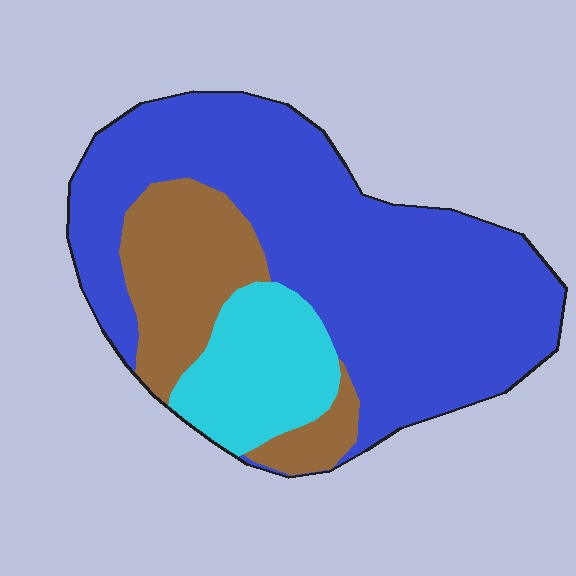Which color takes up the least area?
Cyan, at roughly 15%.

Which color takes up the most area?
Blue, at roughly 65%.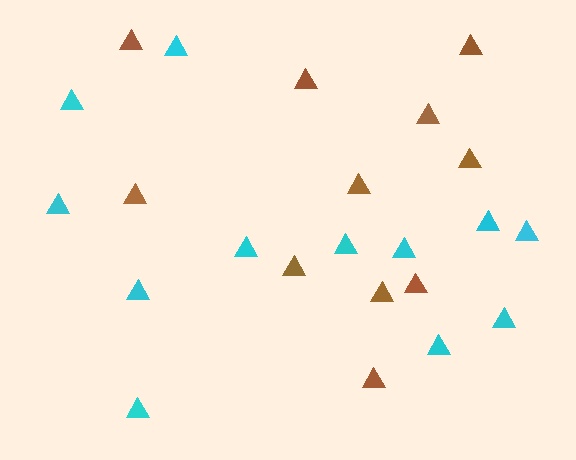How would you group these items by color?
There are 2 groups: one group of brown triangles (11) and one group of cyan triangles (12).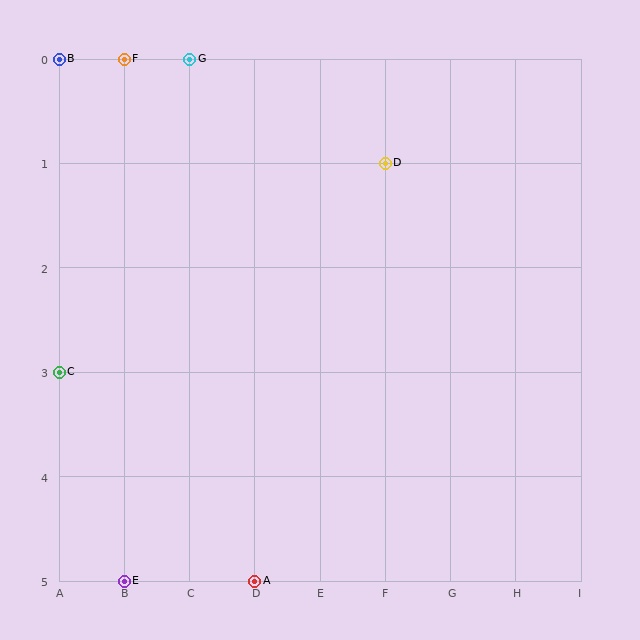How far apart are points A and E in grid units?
Points A and E are 2 columns apart.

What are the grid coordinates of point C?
Point C is at grid coordinates (A, 3).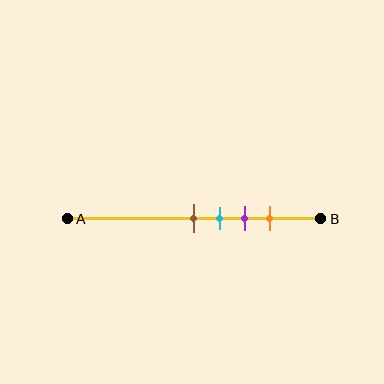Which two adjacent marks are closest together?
The brown and cyan marks are the closest adjacent pair.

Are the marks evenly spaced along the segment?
Yes, the marks are approximately evenly spaced.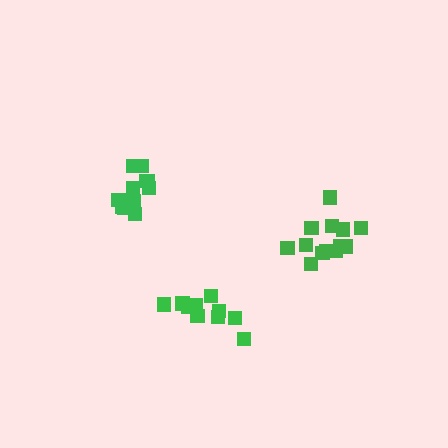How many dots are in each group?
Group 1: 13 dots, Group 2: 10 dots, Group 3: 12 dots (35 total).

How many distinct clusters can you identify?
There are 3 distinct clusters.